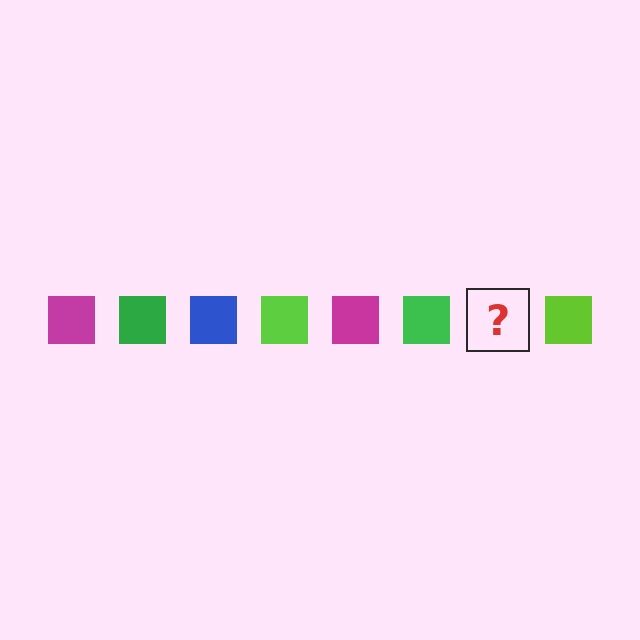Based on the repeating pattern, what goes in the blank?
The blank should be a blue square.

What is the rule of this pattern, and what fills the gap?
The rule is that the pattern cycles through magenta, green, blue, lime squares. The gap should be filled with a blue square.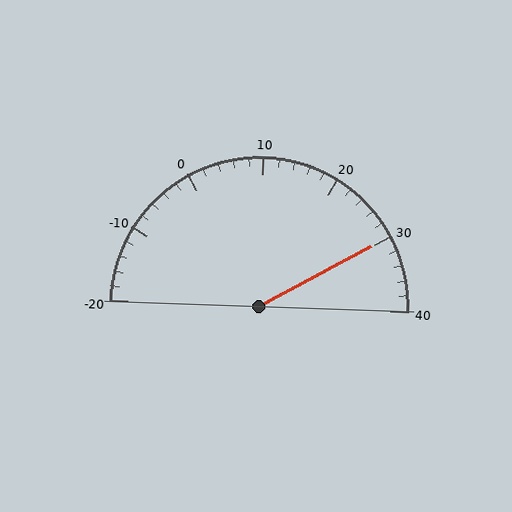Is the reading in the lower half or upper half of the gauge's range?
The reading is in the upper half of the range (-20 to 40).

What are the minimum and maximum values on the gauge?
The gauge ranges from -20 to 40.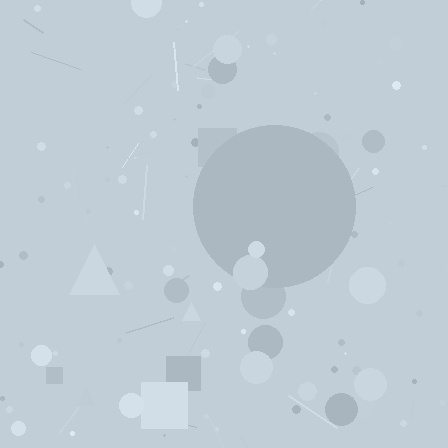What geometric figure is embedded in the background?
A circle is embedded in the background.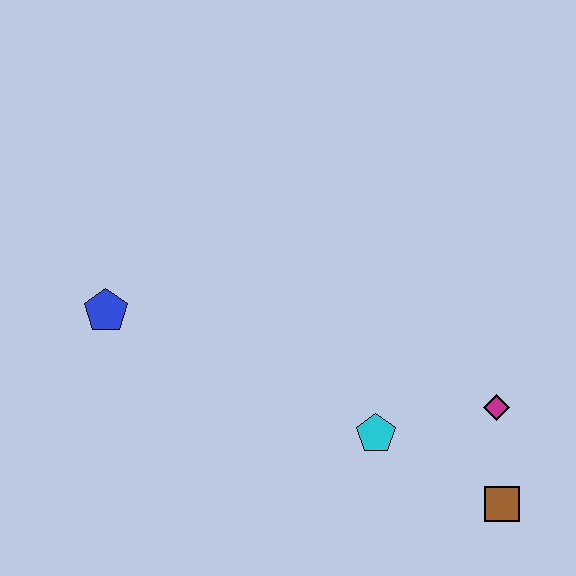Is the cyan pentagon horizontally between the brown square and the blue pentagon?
Yes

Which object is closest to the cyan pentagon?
The magenta diamond is closest to the cyan pentagon.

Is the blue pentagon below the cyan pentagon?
No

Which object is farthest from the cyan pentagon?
The blue pentagon is farthest from the cyan pentagon.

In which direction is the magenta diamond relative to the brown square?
The magenta diamond is above the brown square.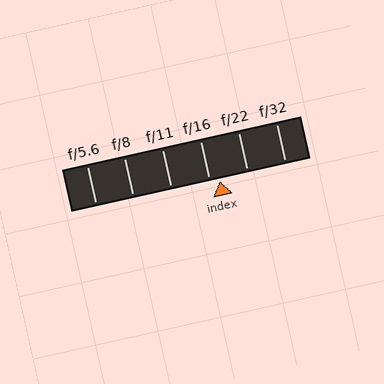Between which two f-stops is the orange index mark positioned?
The index mark is between f/16 and f/22.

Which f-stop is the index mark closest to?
The index mark is closest to f/16.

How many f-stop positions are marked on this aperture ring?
There are 6 f-stop positions marked.